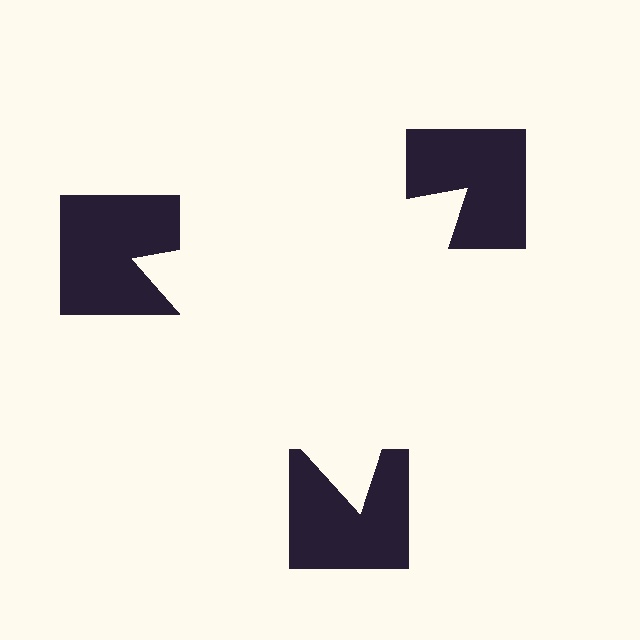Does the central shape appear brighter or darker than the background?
It typically appears slightly brighter than the background, even though no actual brightness change is drawn.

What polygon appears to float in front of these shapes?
An illusory triangle — its edges are inferred from the aligned wedge cuts in the notched squares, not physically drawn.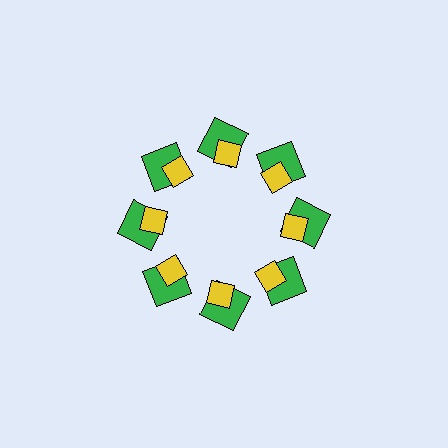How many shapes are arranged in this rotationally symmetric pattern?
There are 16 shapes, arranged in 8 groups of 2.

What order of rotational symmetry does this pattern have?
This pattern has 8-fold rotational symmetry.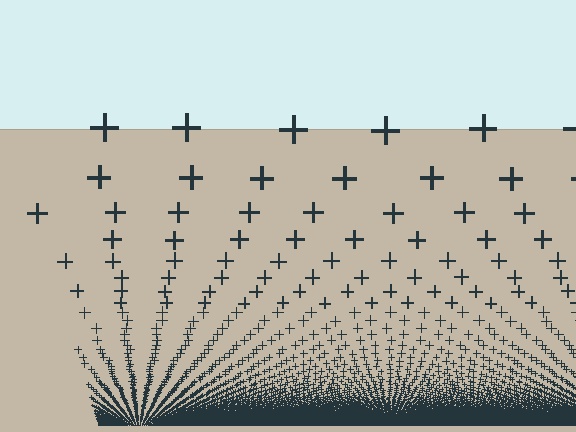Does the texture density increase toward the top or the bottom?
Density increases toward the bottom.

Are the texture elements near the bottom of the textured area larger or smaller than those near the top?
Smaller. The gradient is inverted — elements near the bottom are smaller and denser.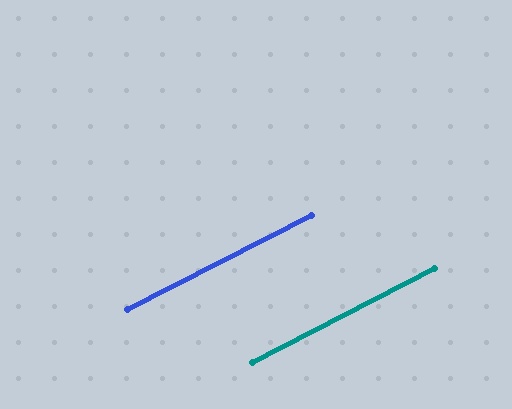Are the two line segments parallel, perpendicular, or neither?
Parallel — their directions differ by only 0.4°.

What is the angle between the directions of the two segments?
Approximately 0 degrees.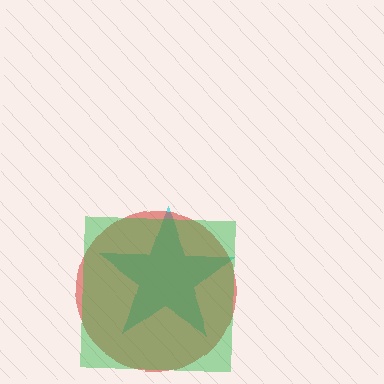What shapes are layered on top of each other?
The layered shapes are: a cyan star, a red circle, a green square.